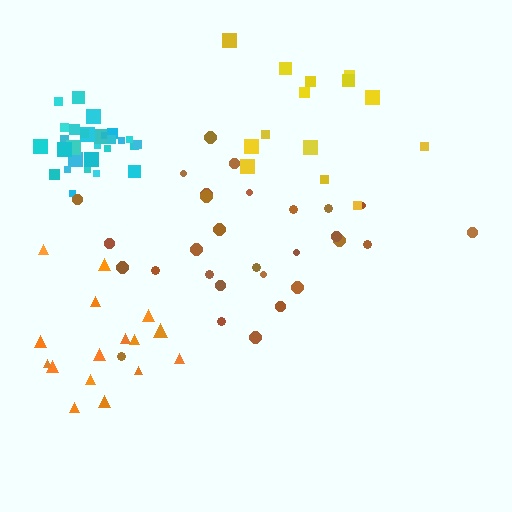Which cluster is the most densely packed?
Cyan.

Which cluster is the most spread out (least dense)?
Yellow.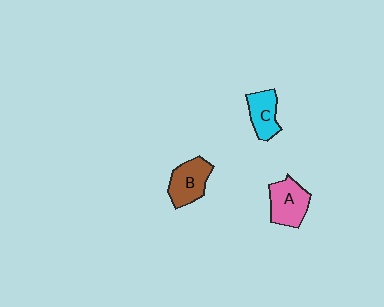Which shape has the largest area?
Shape A (pink).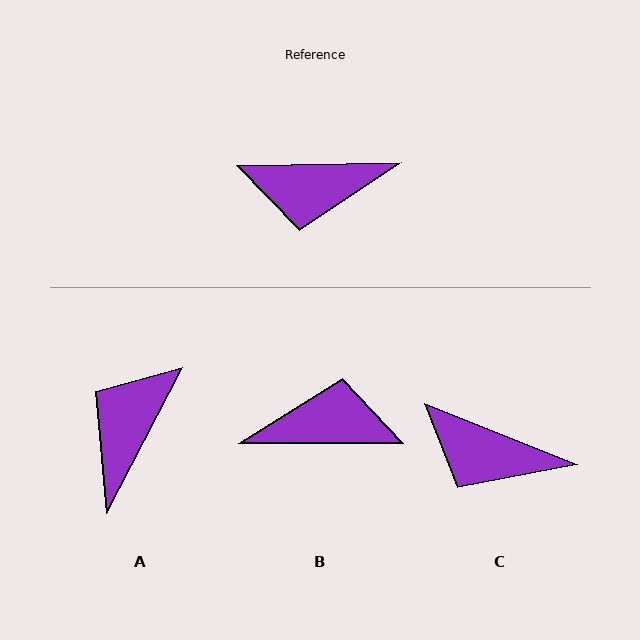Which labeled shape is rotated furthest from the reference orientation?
B, about 179 degrees away.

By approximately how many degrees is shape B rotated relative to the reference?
Approximately 179 degrees counter-clockwise.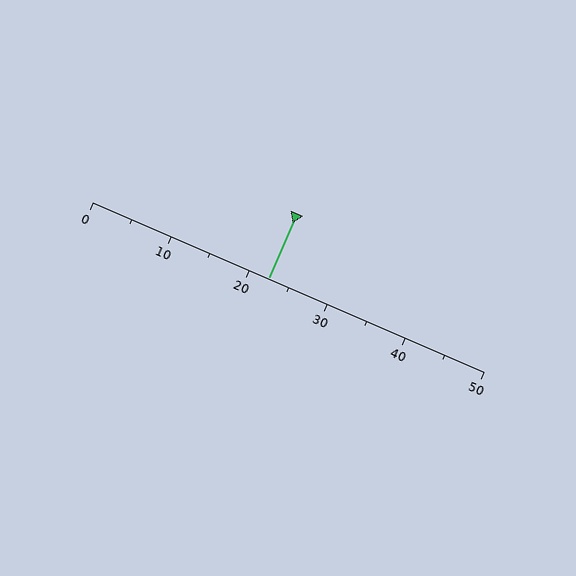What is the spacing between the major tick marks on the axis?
The major ticks are spaced 10 apart.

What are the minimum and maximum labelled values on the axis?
The axis runs from 0 to 50.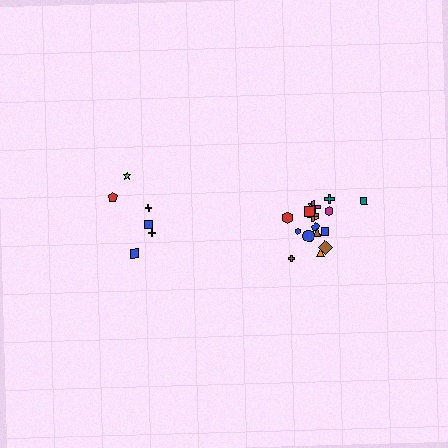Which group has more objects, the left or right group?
The right group.